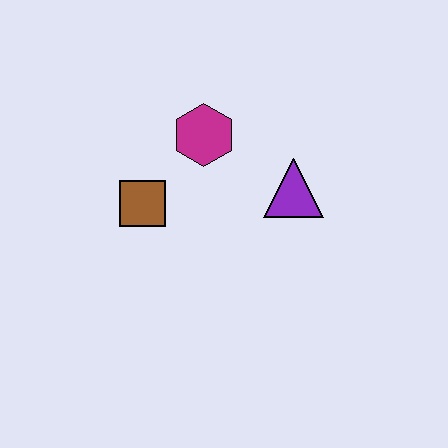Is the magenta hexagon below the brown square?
No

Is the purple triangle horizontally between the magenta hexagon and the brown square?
No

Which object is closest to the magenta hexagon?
The brown square is closest to the magenta hexagon.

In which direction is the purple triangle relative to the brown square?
The purple triangle is to the right of the brown square.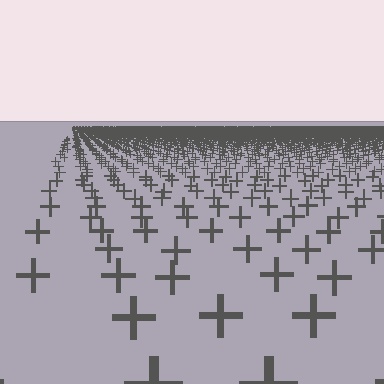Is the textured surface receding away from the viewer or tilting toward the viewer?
The surface is receding away from the viewer. Texture elements get smaller and denser toward the top.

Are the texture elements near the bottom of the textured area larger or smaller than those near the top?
Larger. Near the bottom, elements are closer to the viewer and appear at a bigger on-screen size.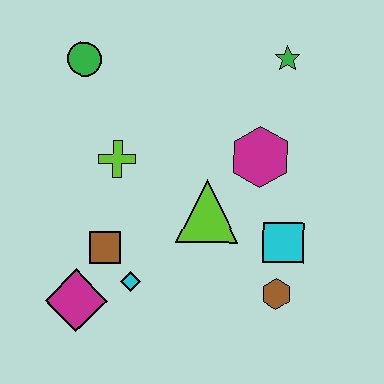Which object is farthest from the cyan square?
The green circle is farthest from the cyan square.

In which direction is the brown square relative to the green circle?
The brown square is below the green circle.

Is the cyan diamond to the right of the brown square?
Yes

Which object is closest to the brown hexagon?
The cyan square is closest to the brown hexagon.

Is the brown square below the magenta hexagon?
Yes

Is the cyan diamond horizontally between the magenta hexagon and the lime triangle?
No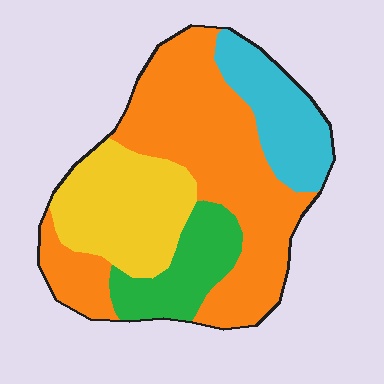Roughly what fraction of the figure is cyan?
Cyan takes up about one sixth (1/6) of the figure.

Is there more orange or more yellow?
Orange.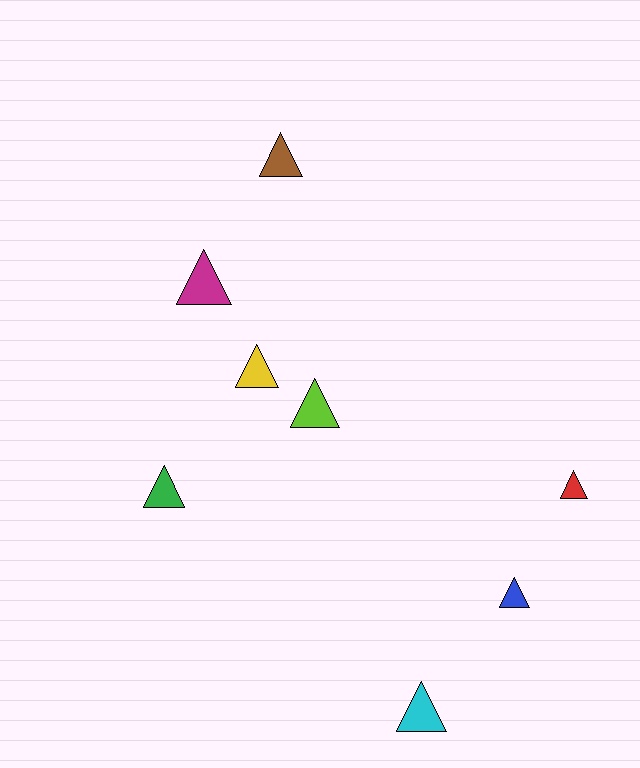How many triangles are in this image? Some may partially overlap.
There are 8 triangles.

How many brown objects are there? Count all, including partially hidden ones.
There is 1 brown object.